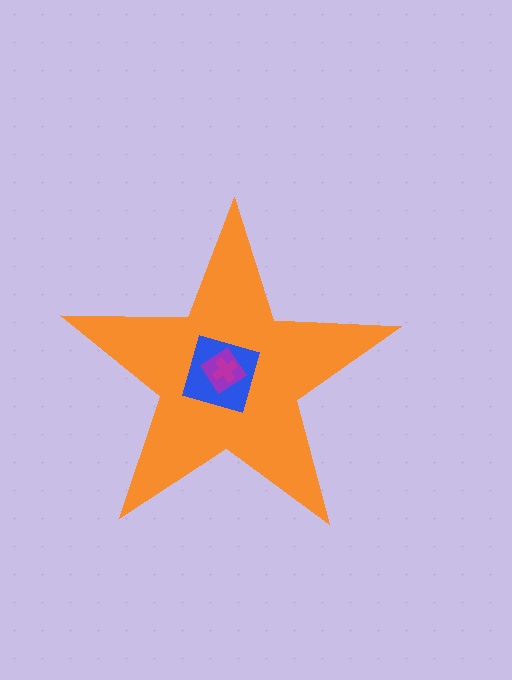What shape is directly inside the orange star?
The blue square.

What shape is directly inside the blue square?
The purple diamond.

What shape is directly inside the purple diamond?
The magenta cross.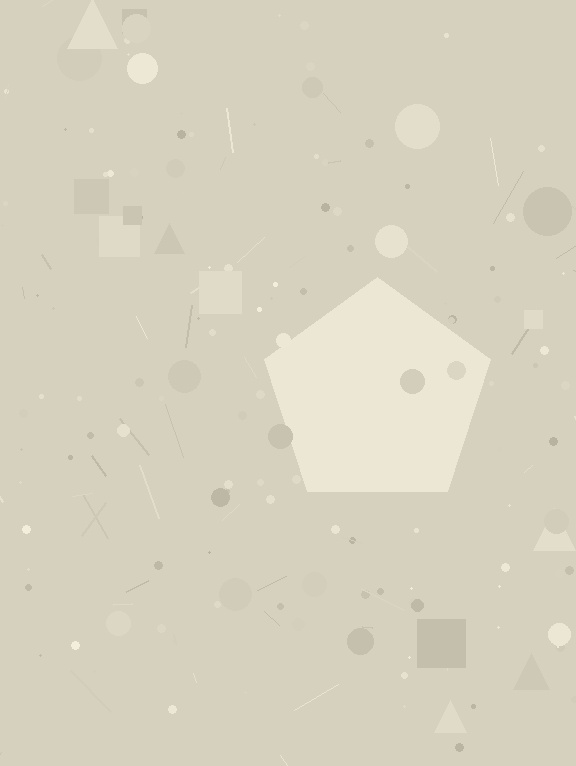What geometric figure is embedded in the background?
A pentagon is embedded in the background.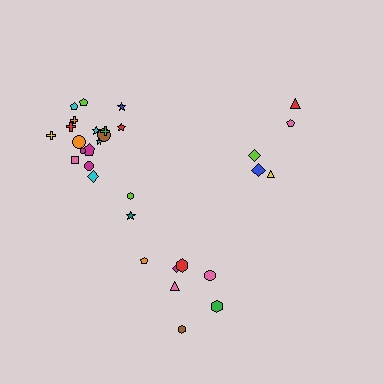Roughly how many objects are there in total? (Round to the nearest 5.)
Roughly 30 objects in total.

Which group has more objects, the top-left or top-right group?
The top-left group.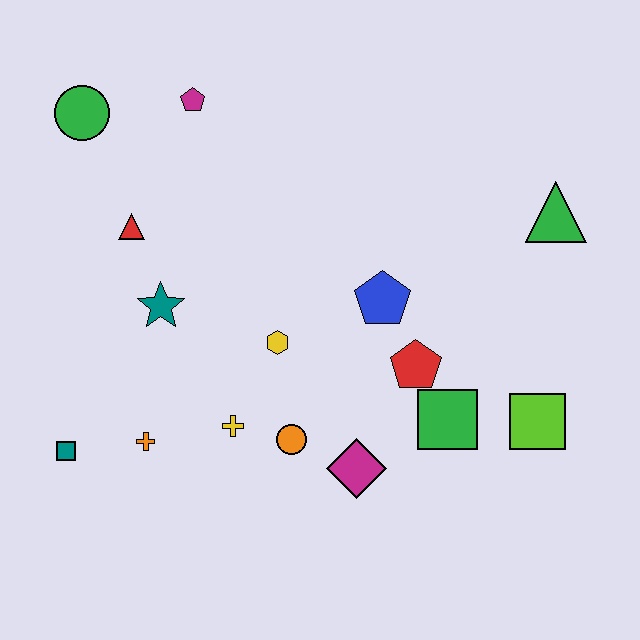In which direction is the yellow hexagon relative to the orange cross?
The yellow hexagon is to the right of the orange cross.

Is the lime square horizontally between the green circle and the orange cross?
No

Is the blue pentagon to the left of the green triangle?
Yes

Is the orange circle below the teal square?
No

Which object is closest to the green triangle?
The blue pentagon is closest to the green triangle.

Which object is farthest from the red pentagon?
The green circle is farthest from the red pentagon.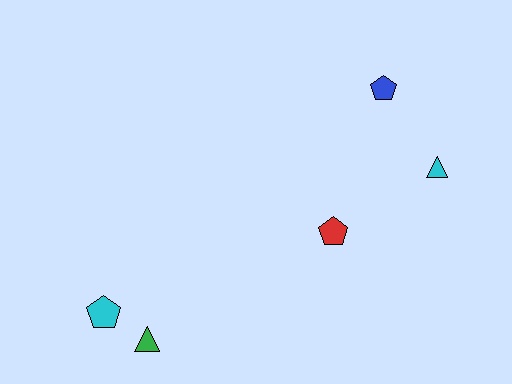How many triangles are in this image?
There are 2 triangles.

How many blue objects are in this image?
There is 1 blue object.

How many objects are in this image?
There are 5 objects.